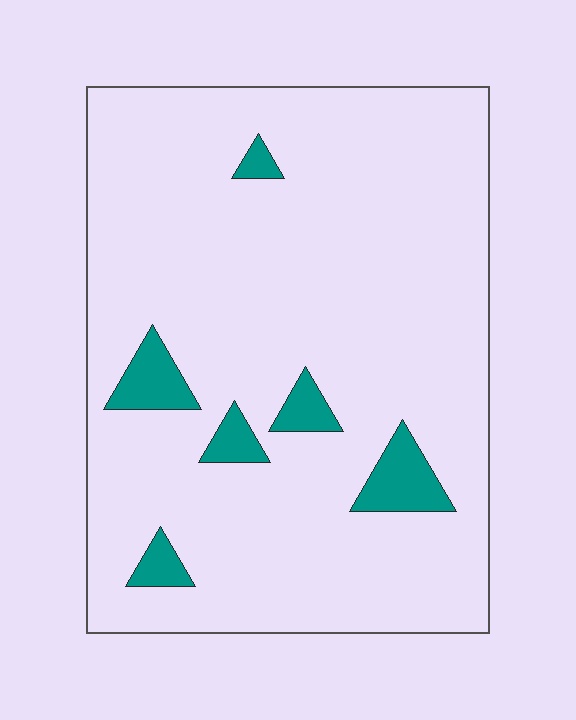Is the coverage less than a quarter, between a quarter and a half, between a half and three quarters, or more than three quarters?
Less than a quarter.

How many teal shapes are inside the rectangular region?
6.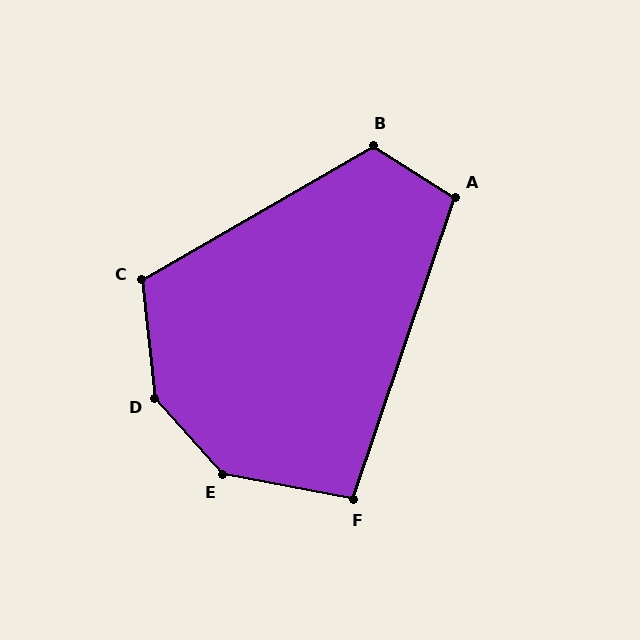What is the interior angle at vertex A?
Approximately 104 degrees (obtuse).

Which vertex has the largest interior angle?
D, at approximately 145 degrees.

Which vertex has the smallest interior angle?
F, at approximately 98 degrees.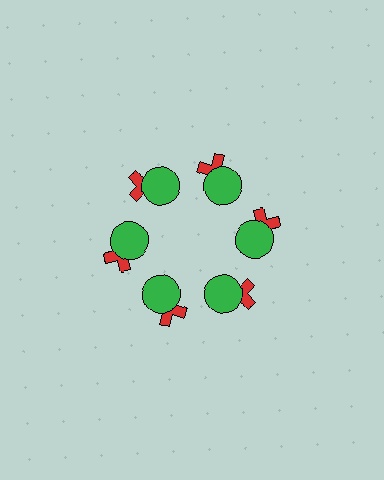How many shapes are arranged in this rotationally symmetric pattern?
There are 12 shapes, arranged in 6 groups of 2.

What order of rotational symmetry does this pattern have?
This pattern has 6-fold rotational symmetry.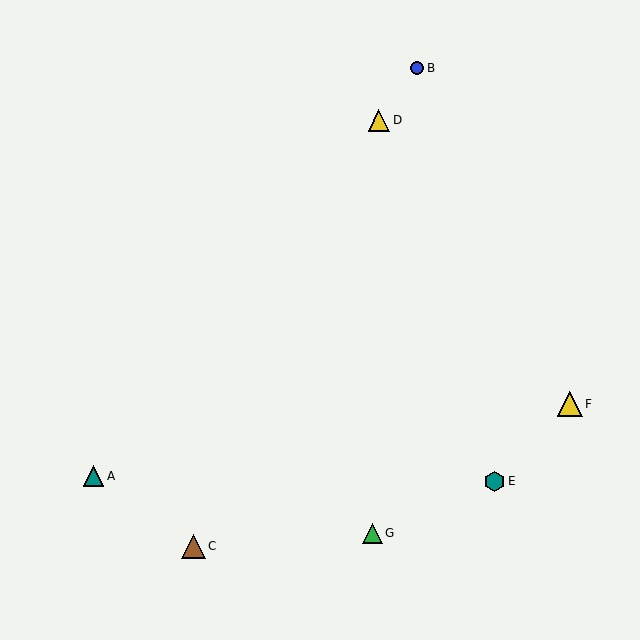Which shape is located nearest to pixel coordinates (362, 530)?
The green triangle (labeled G) at (372, 533) is nearest to that location.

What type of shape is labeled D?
Shape D is a yellow triangle.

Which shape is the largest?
The yellow triangle (labeled F) is the largest.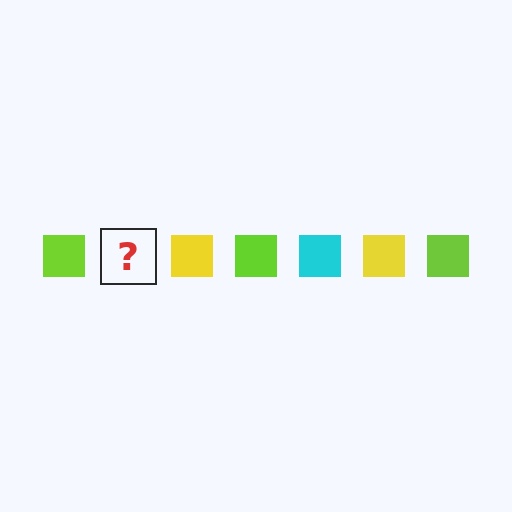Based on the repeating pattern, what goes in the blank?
The blank should be a cyan square.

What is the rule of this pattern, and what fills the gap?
The rule is that the pattern cycles through lime, cyan, yellow squares. The gap should be filled with a cyan square.